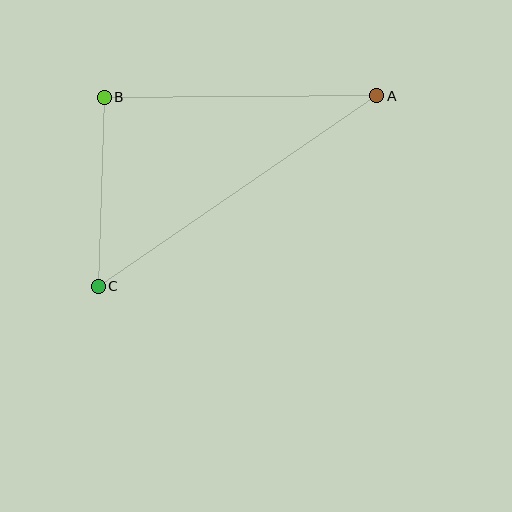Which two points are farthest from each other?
Points A and C are farthest from each other.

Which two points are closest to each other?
Points B and C are closest to each other.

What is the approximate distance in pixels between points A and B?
The distance between A and B is approximately 272 pixels.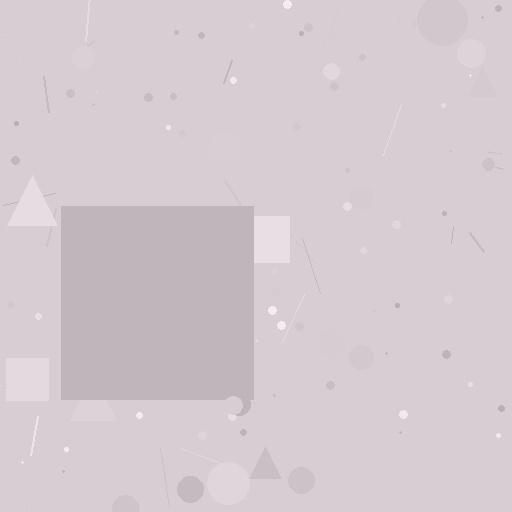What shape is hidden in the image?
A square is hidden in the image.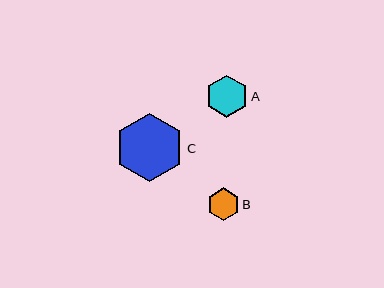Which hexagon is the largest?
Hexagon C is the largest with a size of approximately 68 pixels.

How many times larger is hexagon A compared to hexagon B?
Hexagon A is approximately 1.3 times the size of hexagon B.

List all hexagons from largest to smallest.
From largest to smallest: C, A, B.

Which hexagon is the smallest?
Hexagon B is the smallest with a size of approximately 33 pixels.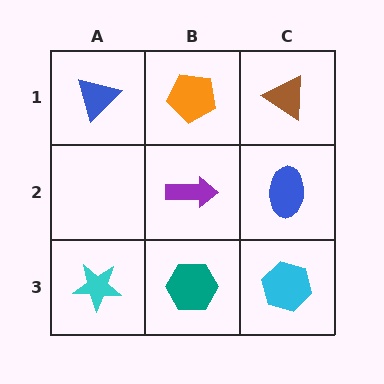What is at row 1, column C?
A brown triangle.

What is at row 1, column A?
A blue triangle.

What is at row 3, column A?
A cyan star.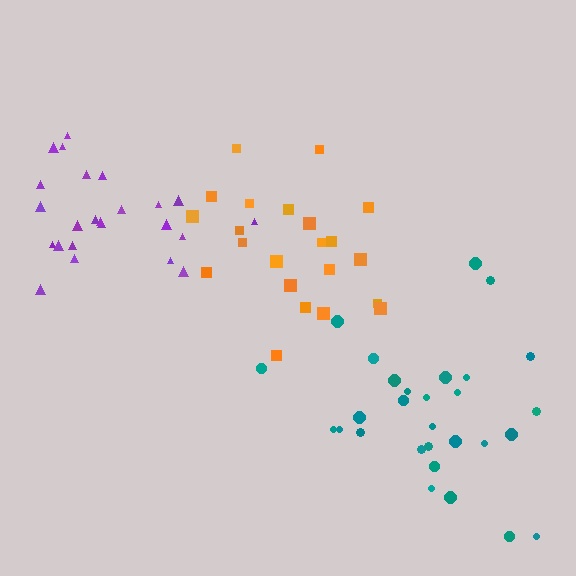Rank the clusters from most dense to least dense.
orange, purple, teal.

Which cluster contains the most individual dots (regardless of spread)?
Teal (29).